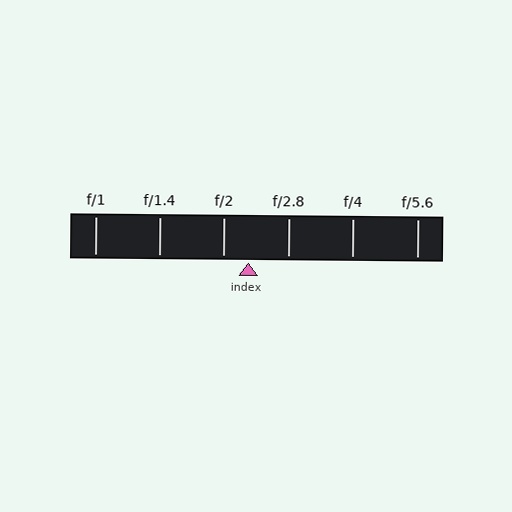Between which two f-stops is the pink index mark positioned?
The index mark is between f/2 and f/2.8.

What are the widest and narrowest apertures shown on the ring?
The widest aperture shown is f/1 and the narrowest is f/5.6.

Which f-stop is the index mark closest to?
The index mark is closest to f/2.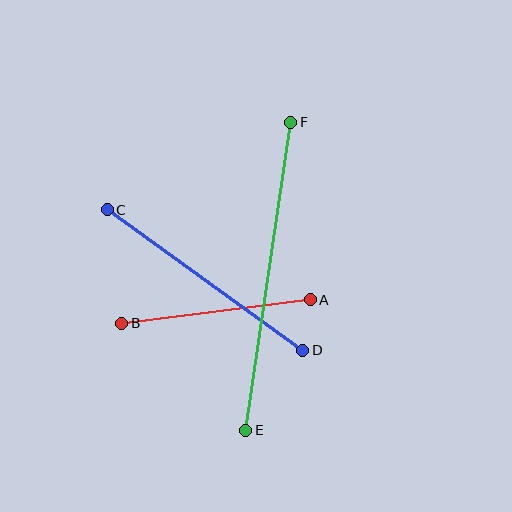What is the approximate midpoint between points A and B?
The midpoint is at approximately (216, 311) pixels.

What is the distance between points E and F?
The distance is approximately 311 pixels.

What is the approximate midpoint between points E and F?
The midpoint is at approximately (268, 276) pixels.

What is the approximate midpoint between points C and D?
The midpoint is at approximately (205, 280) pixels.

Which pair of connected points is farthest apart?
Points E and F are farthest apart.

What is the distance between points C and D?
The distance is approximately 241 pixels.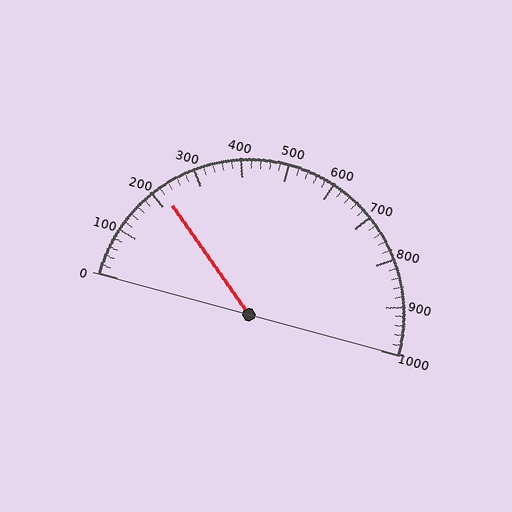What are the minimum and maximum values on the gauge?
The gauge ranges from 0 to 1000.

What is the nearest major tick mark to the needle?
The nearest major tick mark is 200.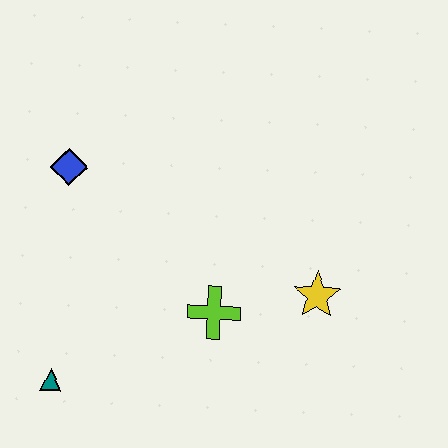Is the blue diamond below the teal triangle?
No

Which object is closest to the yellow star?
The lime cross is closest to the yellow star.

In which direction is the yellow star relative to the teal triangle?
The yellow star is to the right of the teal triangle.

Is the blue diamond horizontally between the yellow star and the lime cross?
No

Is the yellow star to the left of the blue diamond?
No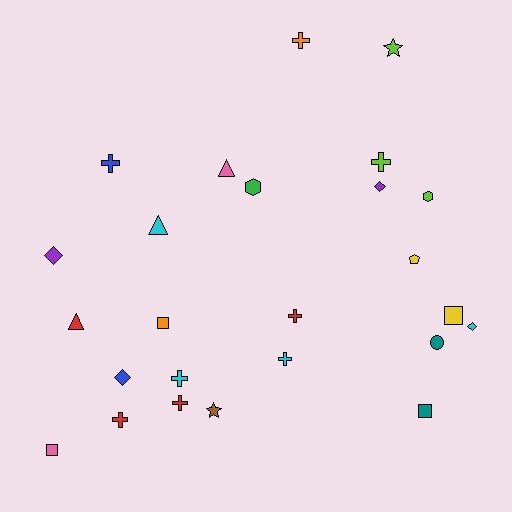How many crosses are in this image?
There are 8 crosses.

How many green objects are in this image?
There is 1 green object.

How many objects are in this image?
There are 25 objects.